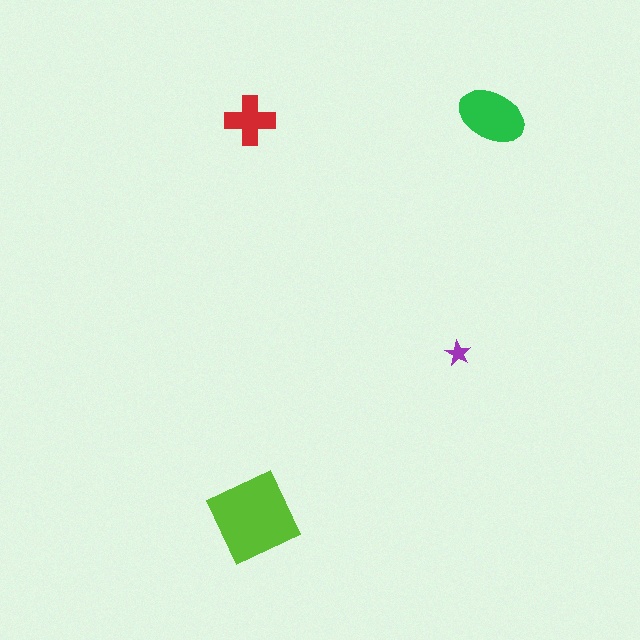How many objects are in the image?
There are 4 objects in the image.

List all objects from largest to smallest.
The lime diamond, the green ellipse, the red cross, the purple star.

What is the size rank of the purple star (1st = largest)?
4th.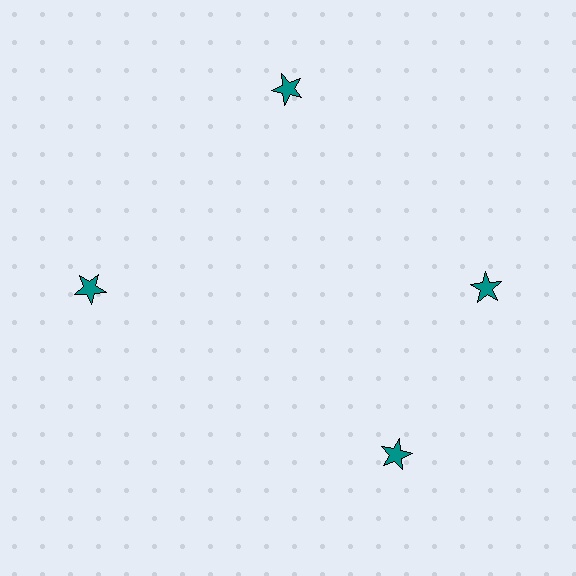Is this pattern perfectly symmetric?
No. The 4 teal stars are arranged in a ring, but one element near the 6 o'clock position is rotated out of alignment along the ring, breaking the 4-fold rotational symmetry.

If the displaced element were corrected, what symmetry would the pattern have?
It would have 4-fold rotational symmetry — the pattern would map onto itself every 90 degrees.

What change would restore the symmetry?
The symmetry would be restored by rotating it back into even spacing with its neighbors so that all 4 stars sit at equal angles and equal distance from the center.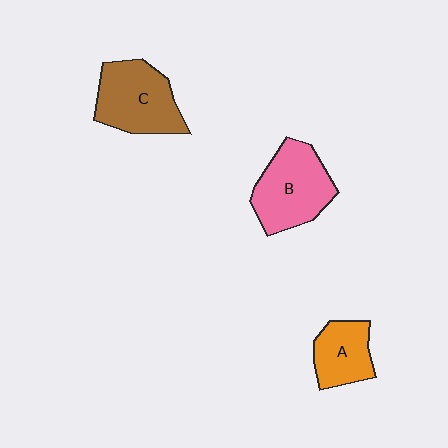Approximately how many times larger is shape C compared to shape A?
Approximately 1.5 times.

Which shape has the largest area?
Shape B (pink).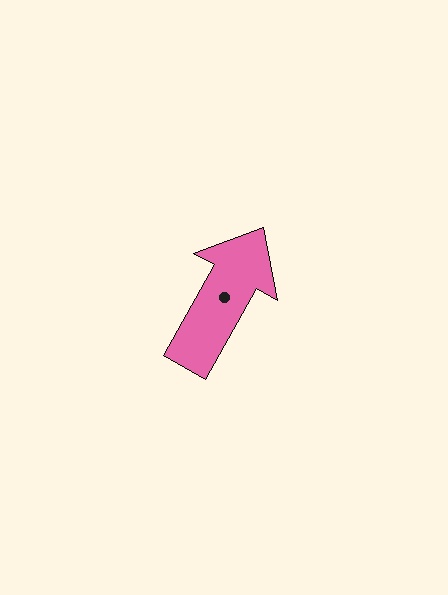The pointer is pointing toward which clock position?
Roughly 1 o'clock.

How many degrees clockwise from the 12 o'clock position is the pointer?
Approximately 29 degrees.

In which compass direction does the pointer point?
Northeast.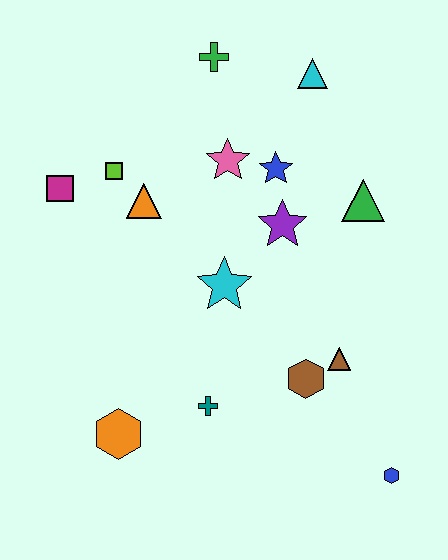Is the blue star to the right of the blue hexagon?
No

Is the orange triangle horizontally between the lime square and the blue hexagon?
Yes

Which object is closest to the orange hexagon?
The teal cross is closest to the orange hexagon.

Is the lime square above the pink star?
No